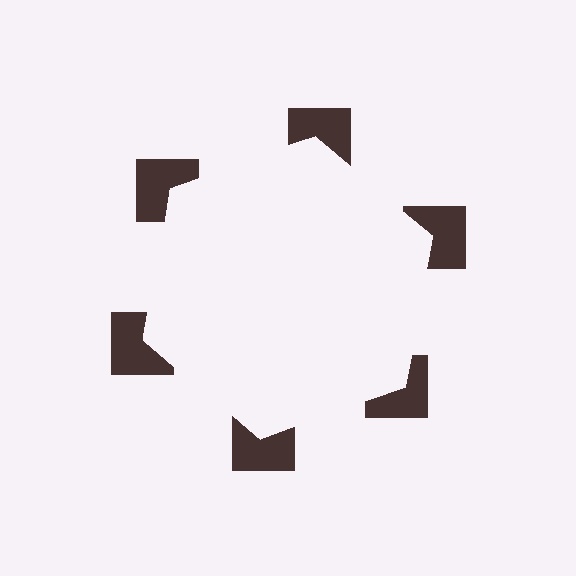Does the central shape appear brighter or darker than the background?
It typically appears slightly brighter than the background, even though no actual brightness change is drawn.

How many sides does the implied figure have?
6 sides.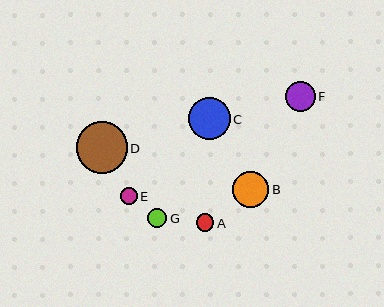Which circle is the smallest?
Circle E is the smallest with a size of approximately 17 pixels.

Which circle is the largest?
Circle D is the largest with a size of approximately 51 pixels.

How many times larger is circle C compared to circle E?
Circle C is approximately 2.5 times the size of circle E.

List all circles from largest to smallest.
From largest to smallest: D, C, B, F, G, A, E.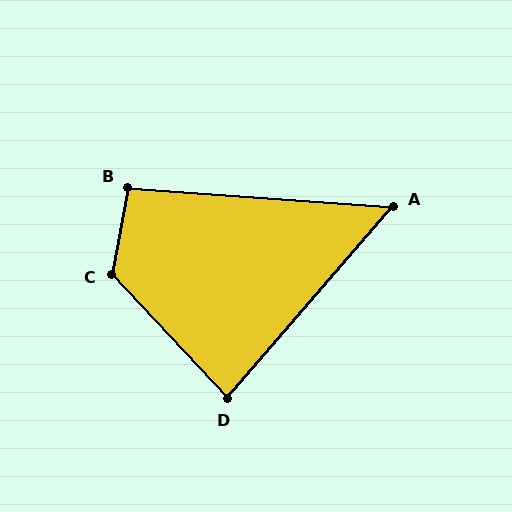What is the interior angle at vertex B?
Approximately 96 degrees (obtuse).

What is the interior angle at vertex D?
Approximately 84 degrees (acute).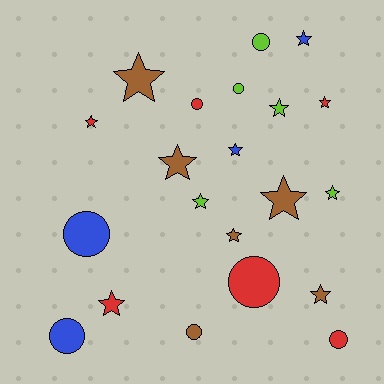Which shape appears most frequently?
Star, with 13 objects.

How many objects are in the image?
There are 21 objects.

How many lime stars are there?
There are 3 lime stars.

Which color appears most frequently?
Brown, with 6 objects.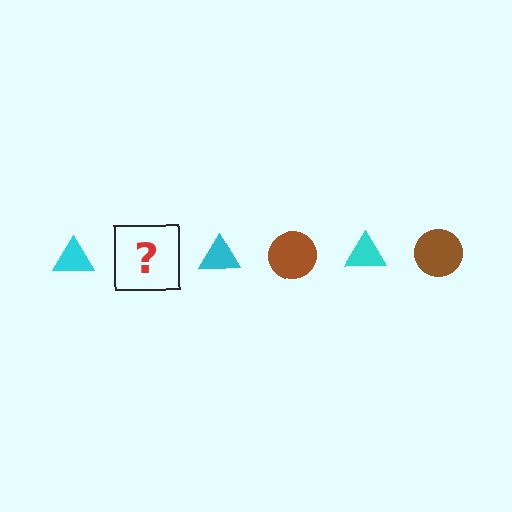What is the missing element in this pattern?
The missing element is a brown circle.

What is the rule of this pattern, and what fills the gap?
The rule is that the pattern alternates between cyan triangle and brown circle. The gap should be filled with a brown circle.